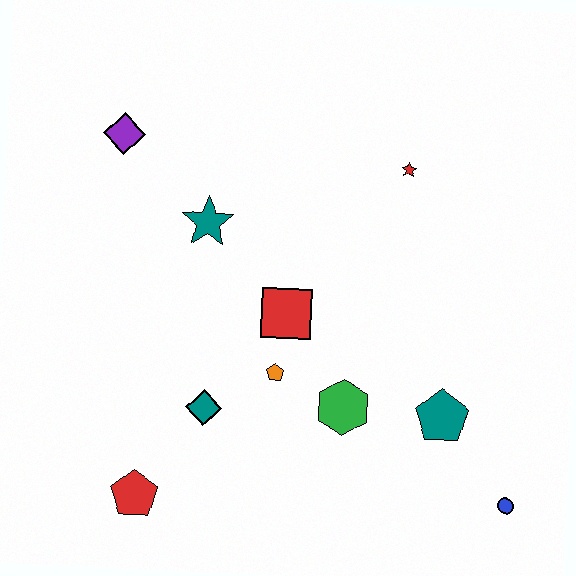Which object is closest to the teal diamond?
The orange pentagon is closest to the teal diamond.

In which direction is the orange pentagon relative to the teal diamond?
The orange pentagon is to the right of the teal diamond.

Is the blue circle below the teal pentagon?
Yes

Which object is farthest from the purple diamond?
The blue circle is farthest from the purple diamond.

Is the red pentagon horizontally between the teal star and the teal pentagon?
No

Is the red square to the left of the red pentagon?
No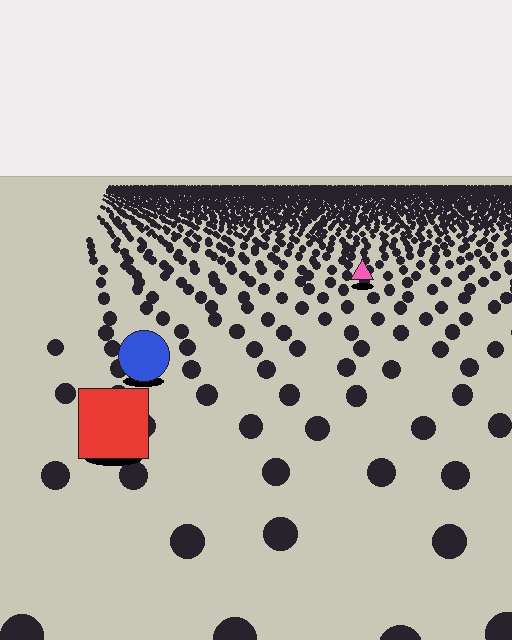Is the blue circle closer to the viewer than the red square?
No. The red square is closer — you can tell from the texture gradient: the ground texture is coarser near it.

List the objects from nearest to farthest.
From nearest to farthest: the red square, the blue circle, the pink triangle.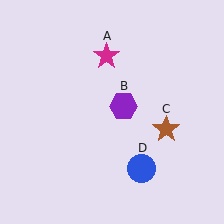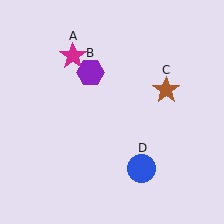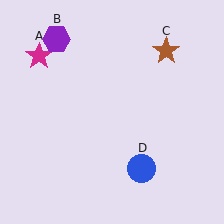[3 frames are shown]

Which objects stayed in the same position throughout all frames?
Blue circle (object D) remained stationary.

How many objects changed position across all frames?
3 objects changed position: magenta star (object A), purple hexagon (object B), brown star (object C).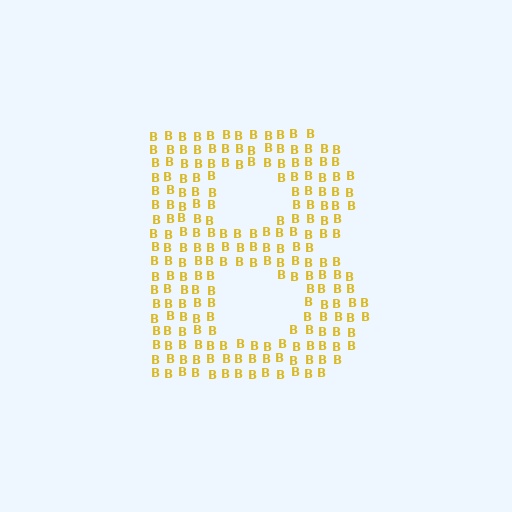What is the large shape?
The large shape is the letter B.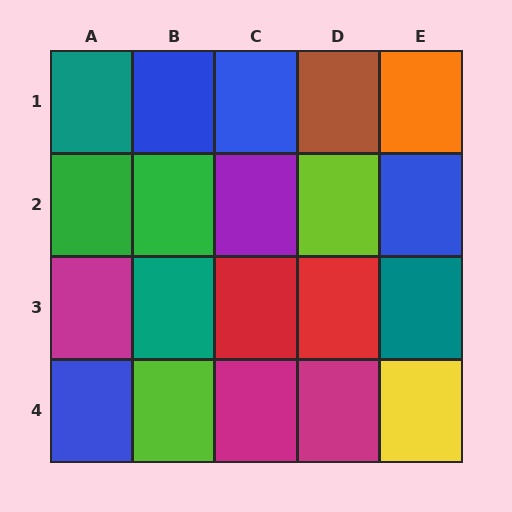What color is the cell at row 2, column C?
Purple.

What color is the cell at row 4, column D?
Magenta.